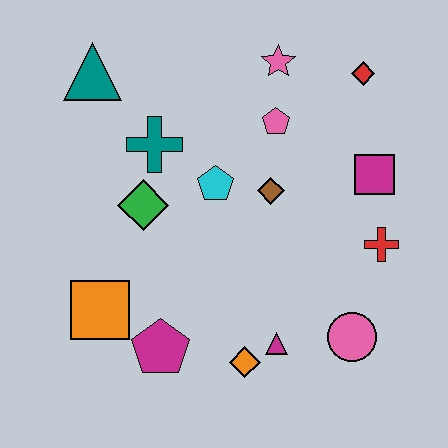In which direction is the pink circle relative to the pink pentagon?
The pink circle is below the pink pentagon.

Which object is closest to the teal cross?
The green diamond is closest to the teal cross.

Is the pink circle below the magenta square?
Yes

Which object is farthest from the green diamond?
The red diamond is farthest from the green diamond.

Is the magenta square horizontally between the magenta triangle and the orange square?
No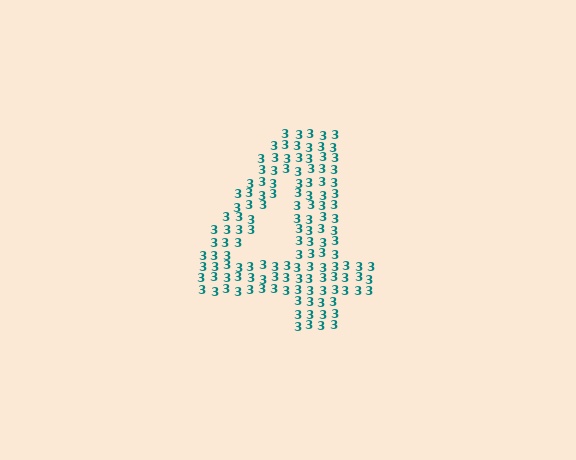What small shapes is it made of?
It is made of small digit 3's.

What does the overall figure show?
The overall figure shows the digit 4.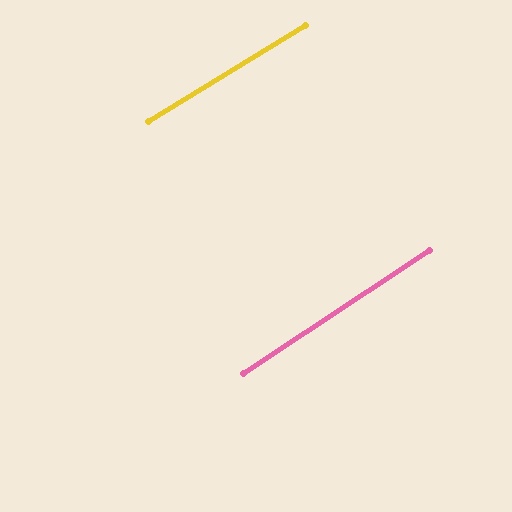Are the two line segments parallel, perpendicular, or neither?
Parallel — their directions differ by only 1.9°.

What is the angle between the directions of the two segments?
Approximately 2 degrees.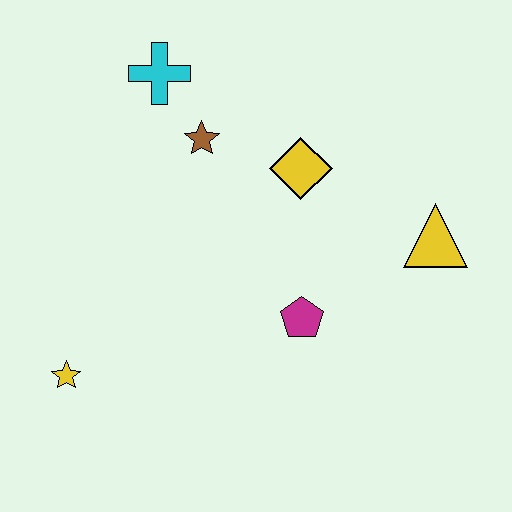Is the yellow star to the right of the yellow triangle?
No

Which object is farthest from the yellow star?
The yellow triangle is farthest from the yellow star.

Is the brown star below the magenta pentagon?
No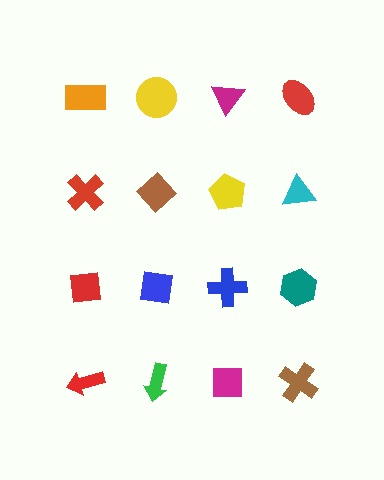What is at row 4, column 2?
A green arrow.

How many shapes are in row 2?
4 shapes.